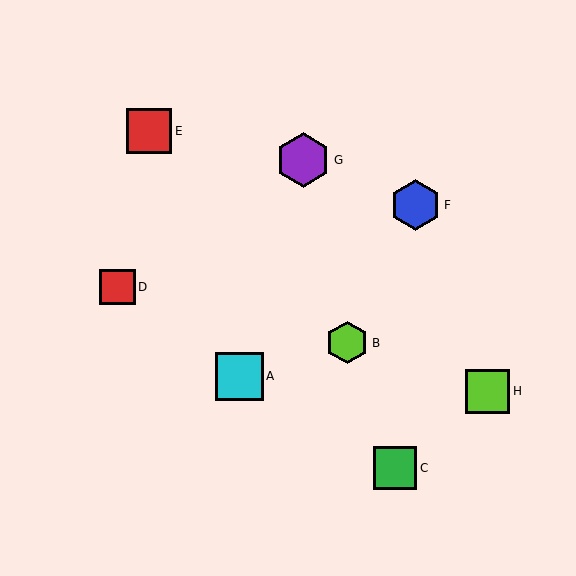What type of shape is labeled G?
Shape G is a purple hexagon.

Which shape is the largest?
The purple hexagon (labeled G) is the largest.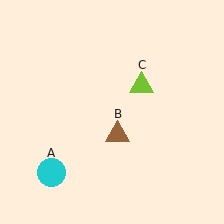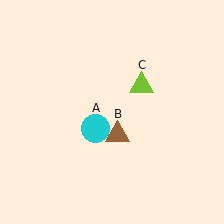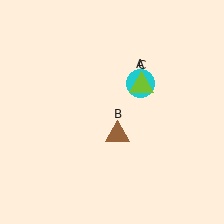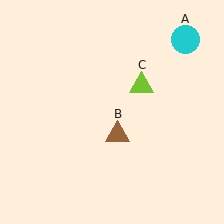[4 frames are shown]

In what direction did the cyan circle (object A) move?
The cyan circle (object A) moved up and to the right.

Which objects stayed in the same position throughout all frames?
Brown triangle (object B) and lime triangle (object C) remained stationary.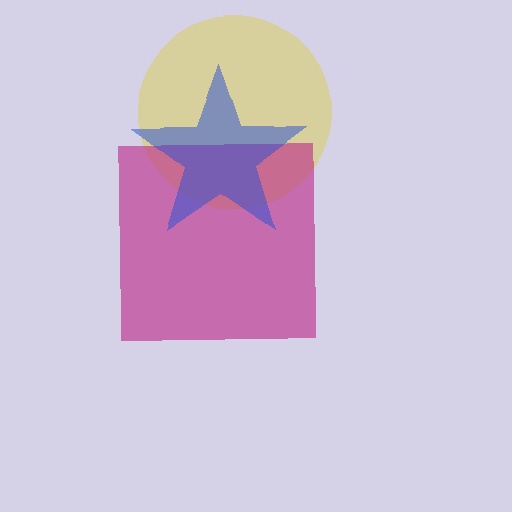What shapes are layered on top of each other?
The layered shapes are: a yellow circle, a magenta square, a blue star.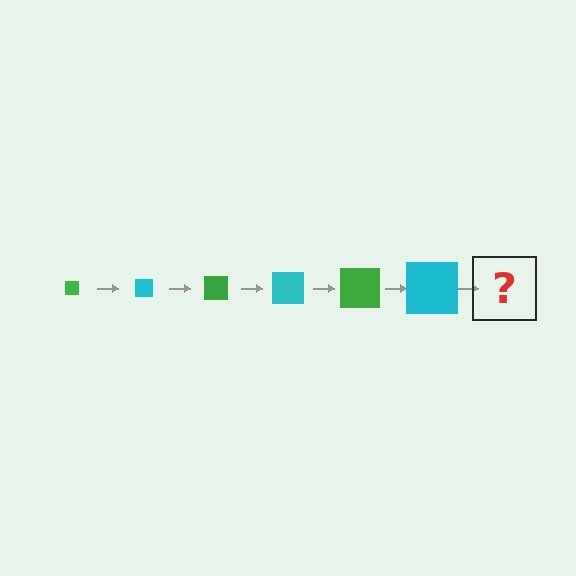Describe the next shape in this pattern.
It should be a green square, larger than the previous one.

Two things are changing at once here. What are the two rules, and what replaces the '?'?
The two rules are that the square grows larger each step and the color cycles through green and cyan. The '?' should be a green square, larger than the previous one.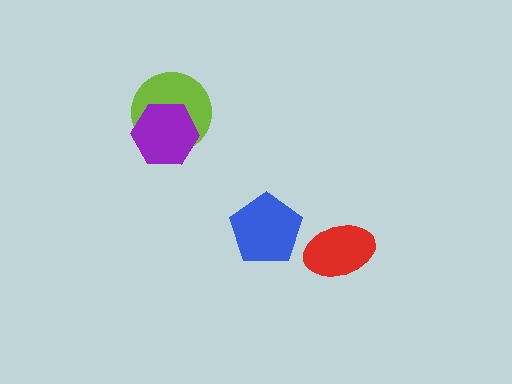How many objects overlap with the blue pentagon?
0 objects overlap with the blue pentagon.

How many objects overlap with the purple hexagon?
1 object overlaps with the purple hexagon.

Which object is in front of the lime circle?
The purple hexagon is in front of the lime circle.